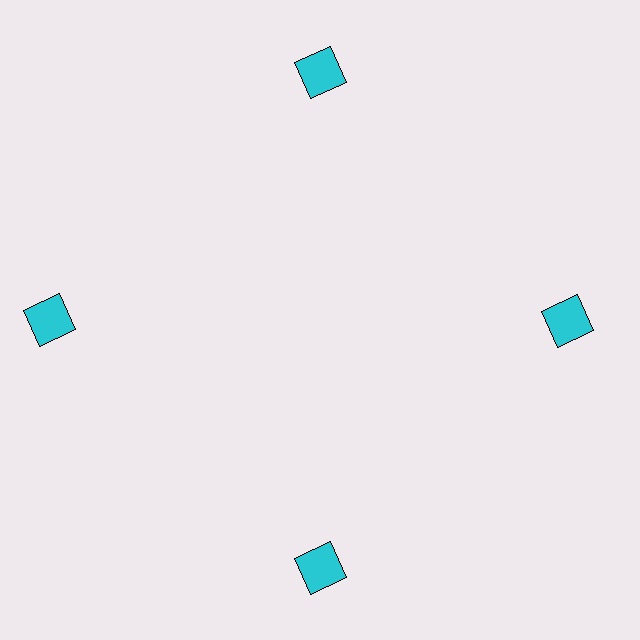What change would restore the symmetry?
The symmetry would be restored by moving it inward, back onto the ring so that all 4 squares sit at equal angles and equal distance from the center.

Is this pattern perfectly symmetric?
No. The 4 cyan squares are arranged in a ring, but one element near the 9 o'clock position is pushed outward from the center, breaking the 4-fold rotational symmetry.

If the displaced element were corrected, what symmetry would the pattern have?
It would have 4-fold rotational symmetry — the pattern would map onto itself every 90 degrees.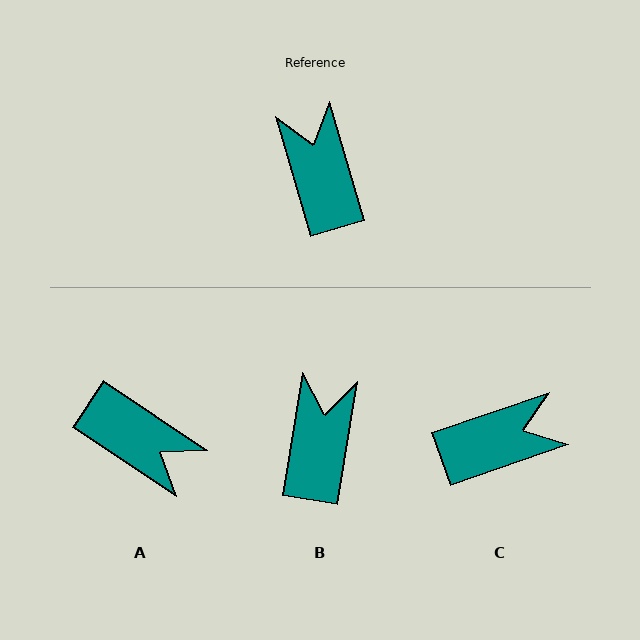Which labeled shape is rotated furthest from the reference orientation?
A, about 140 degrees away.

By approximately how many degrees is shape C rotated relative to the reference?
Approximately 87 degrees clockwise.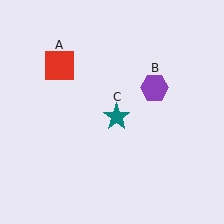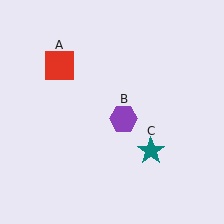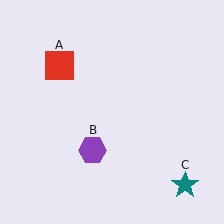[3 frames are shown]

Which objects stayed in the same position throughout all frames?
Red square (object A) remained stationary.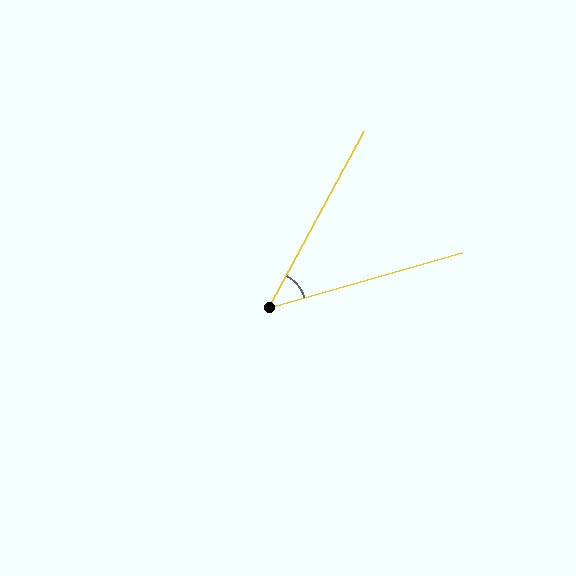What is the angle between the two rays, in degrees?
Approximately 46 degrees.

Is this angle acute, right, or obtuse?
It is acute.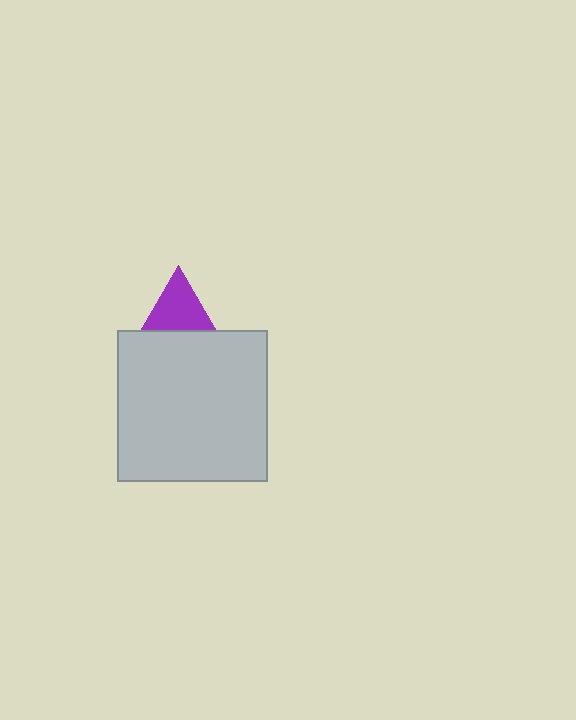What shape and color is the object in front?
The object in front is a light gray square.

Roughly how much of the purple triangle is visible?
About half of it is visible (roughly 53%).